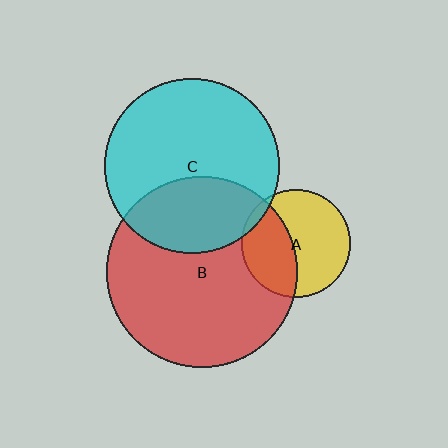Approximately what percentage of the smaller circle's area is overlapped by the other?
Approximately 5%.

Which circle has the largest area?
Circle B (red).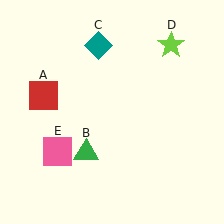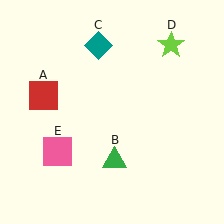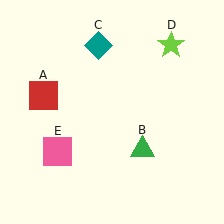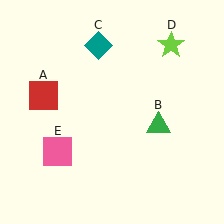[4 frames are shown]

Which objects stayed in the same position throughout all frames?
Red square (object A) and teal diamond (object C) and lime star (object D) and pink square (object E) remained stationary.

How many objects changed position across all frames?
1 object changed position: green triangle (object B).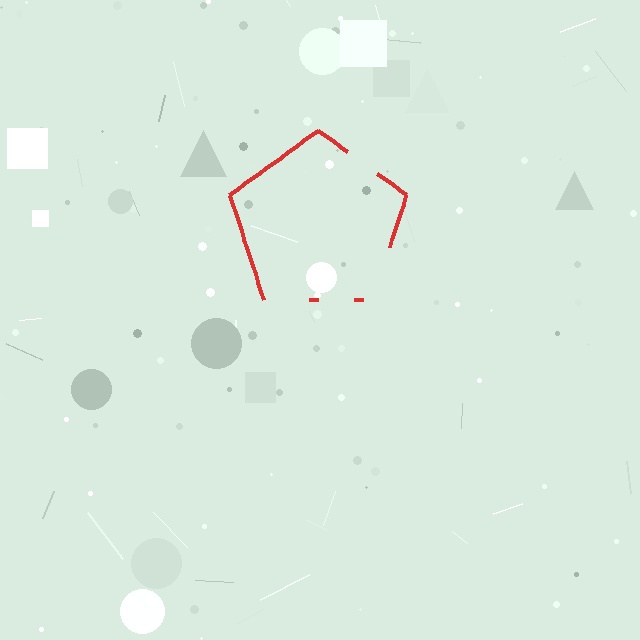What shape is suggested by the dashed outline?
The dashed outline suggests a pentagon.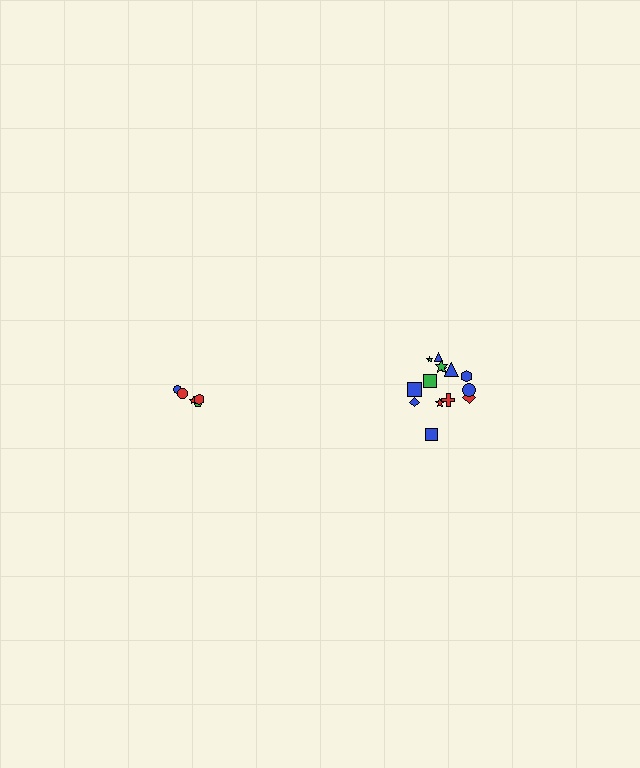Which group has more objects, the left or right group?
The right group.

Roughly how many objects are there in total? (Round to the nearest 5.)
Roughly 20 objects in total.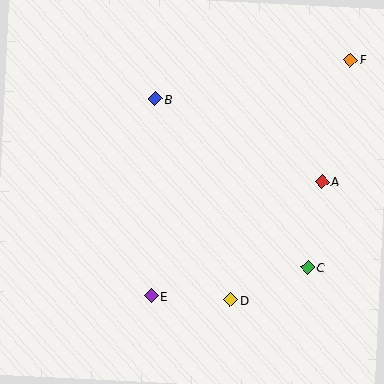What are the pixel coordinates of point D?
Point D is at (231, 300).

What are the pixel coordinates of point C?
Point C is at (308, 268).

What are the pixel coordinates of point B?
Point B is at (155, 99).